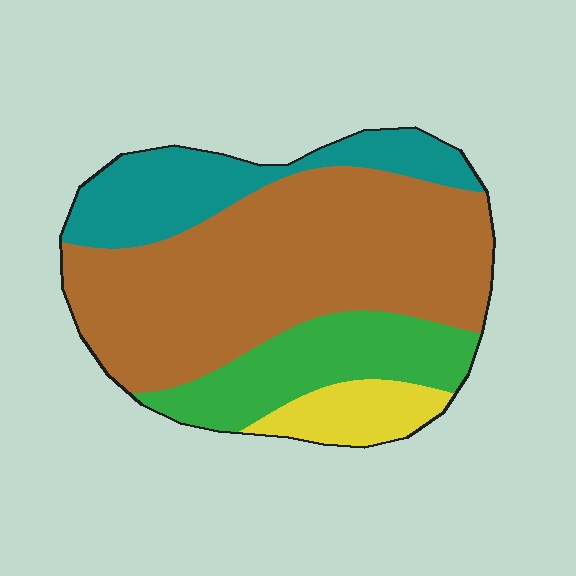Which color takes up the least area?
Yellow, at roughly 10%.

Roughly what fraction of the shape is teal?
Teal covers 19% of the shape.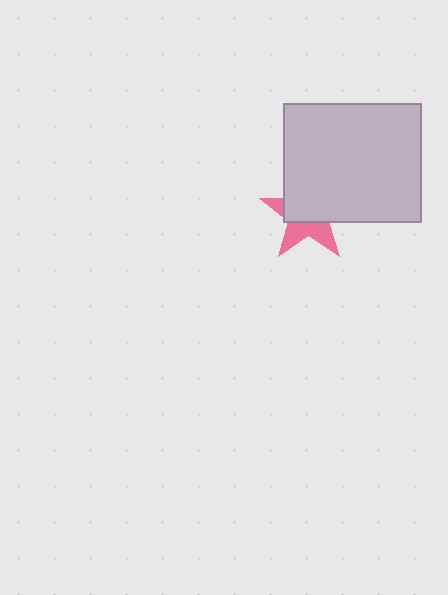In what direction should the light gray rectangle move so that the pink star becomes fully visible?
The light gray rectangle should move toward the upper-right. That is the shortest direction to clear the overlap and leave the pink star fully visible.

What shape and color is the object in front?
The object in front is a light gray rectangle.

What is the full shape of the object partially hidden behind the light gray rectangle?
The partially hidden object is a pink star.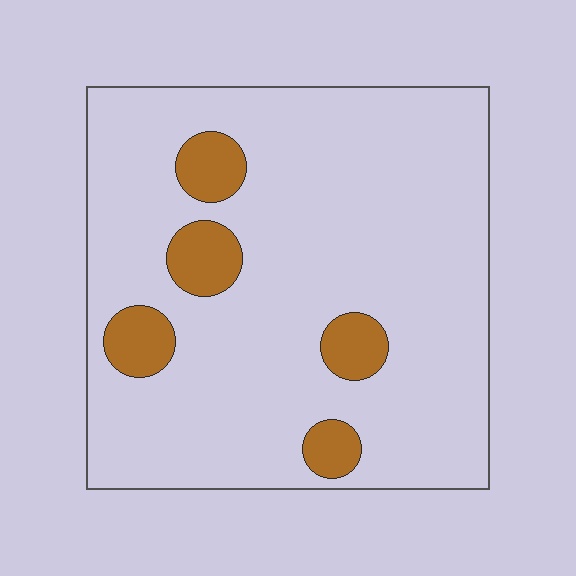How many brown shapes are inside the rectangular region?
5.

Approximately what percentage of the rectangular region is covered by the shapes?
Approximately 10%.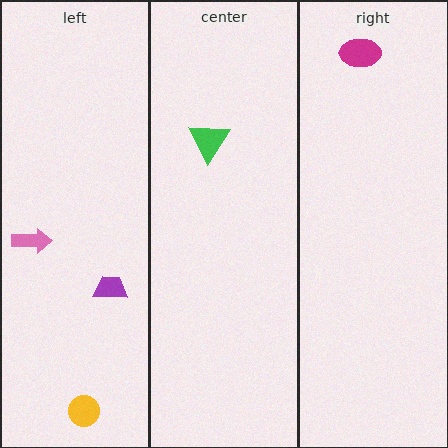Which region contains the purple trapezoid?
The left region.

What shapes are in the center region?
The green triangle.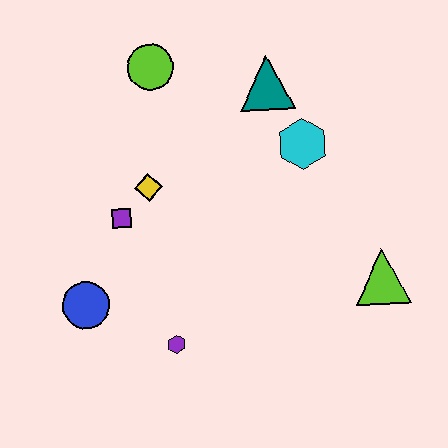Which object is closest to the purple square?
The yellow diamond is closest to the purple square.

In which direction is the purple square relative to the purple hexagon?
The purple square is above the purple hexagon.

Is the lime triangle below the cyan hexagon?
Yes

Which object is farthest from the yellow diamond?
The lime triangle is farthest from the yellow diamond.